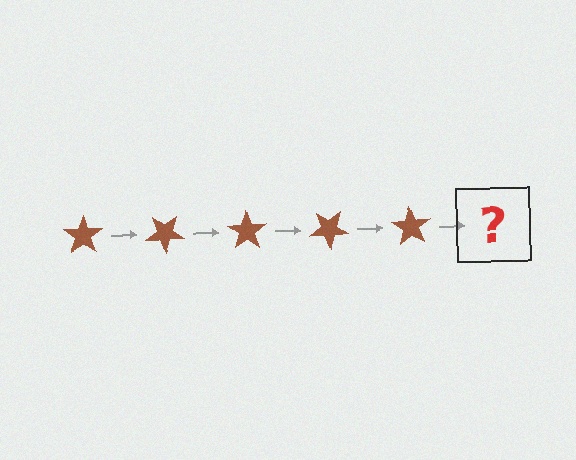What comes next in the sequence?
The next element should be a brown star rotated 175 degrees.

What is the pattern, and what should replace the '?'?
The pattern is that the star rotates 35 degrees each step. The '?' should be a brown star rotated 175 degrees.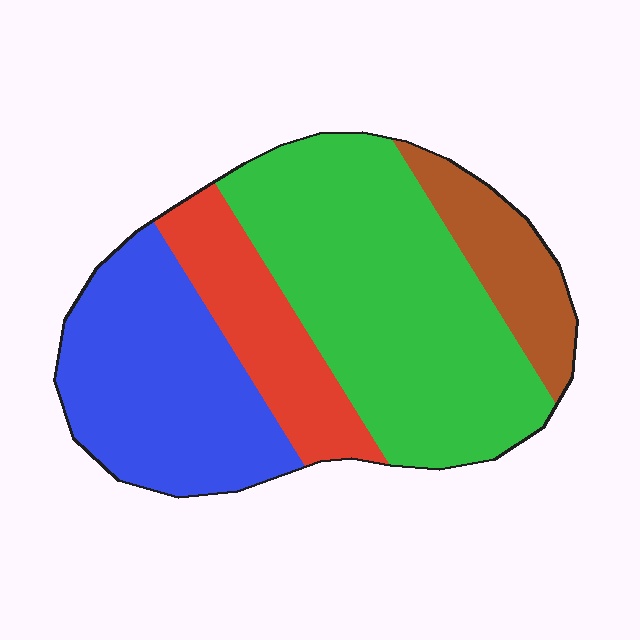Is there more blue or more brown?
Blue.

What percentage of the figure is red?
Red covers about 15% of the figure.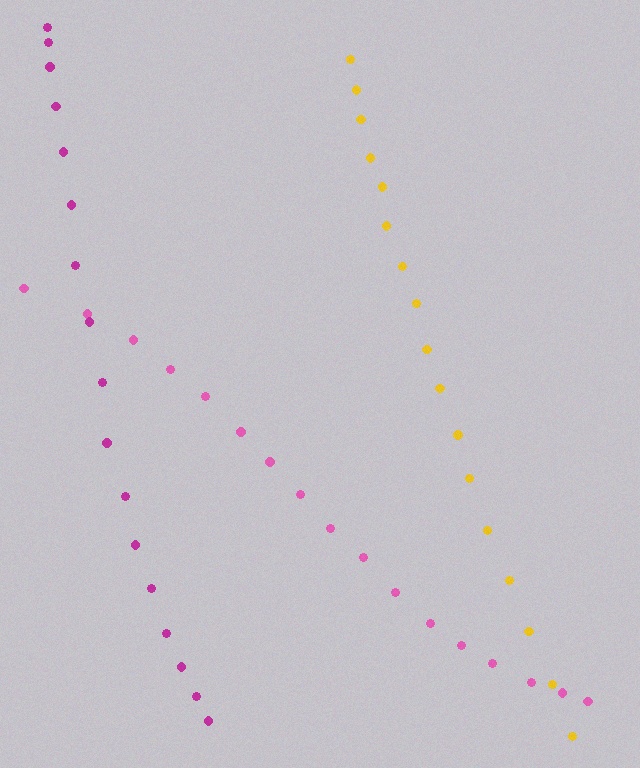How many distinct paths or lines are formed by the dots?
There are 3 distinct paths.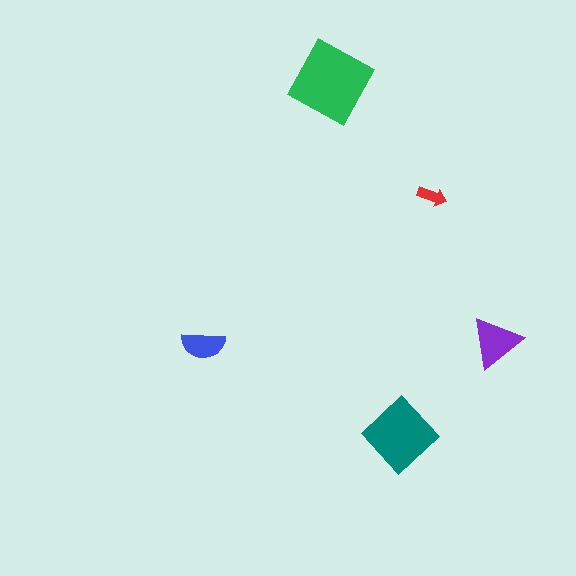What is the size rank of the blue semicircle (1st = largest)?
4th.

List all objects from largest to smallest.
The green diamond, the teal diamond, the purple triangle, the blue semicircle, the red arrow.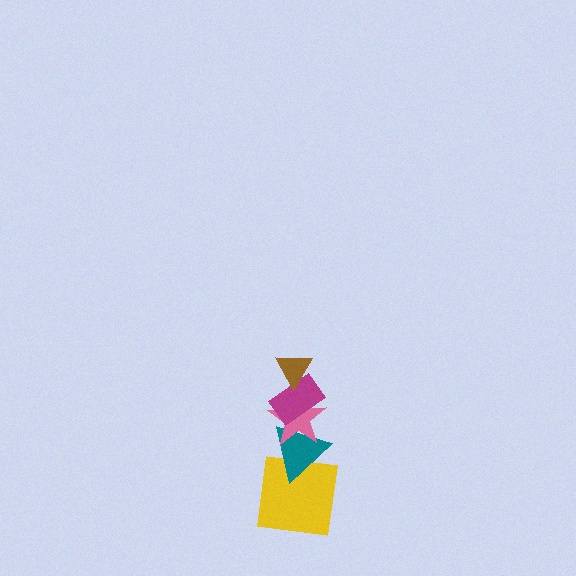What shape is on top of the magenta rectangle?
The brown triangle is on top of the magenta rectangle.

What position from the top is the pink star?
The pink star is 3rd from the top.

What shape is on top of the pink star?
The magenta rectangle is on top of the pink star.